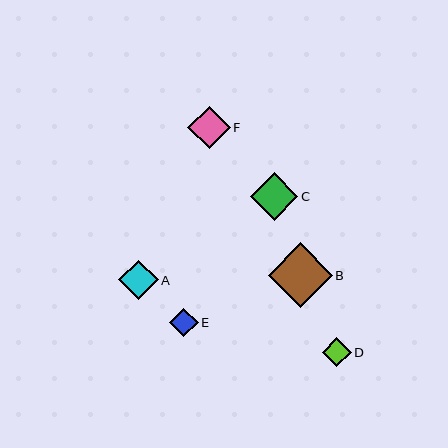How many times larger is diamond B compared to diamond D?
Diamond B is approximately 2.2 times the size of diamond D.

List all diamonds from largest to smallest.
From largest to smallest: B, C, F, A, D, E.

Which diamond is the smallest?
Diamond E is the smallest with a size of approximately 28 pixels.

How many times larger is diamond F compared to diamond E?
Diamond F is approximately 1.5 times the size of diamond E.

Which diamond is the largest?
Diamond B is the largest with a size of approximately 64 pixels.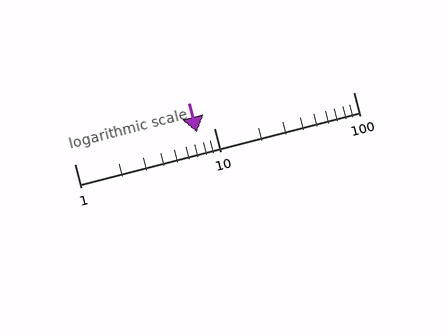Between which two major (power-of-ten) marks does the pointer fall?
The pointer is between 1 and 10.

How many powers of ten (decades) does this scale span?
The scale spans 2 decades, from 1 to 100.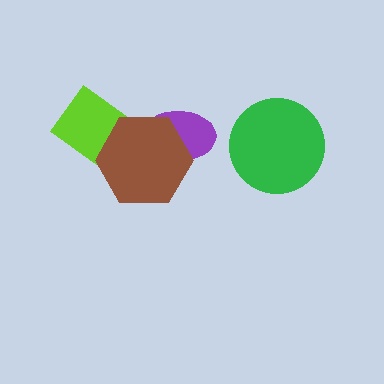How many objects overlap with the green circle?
0 objects overlap with the green circle.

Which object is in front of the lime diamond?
The brown hexagon is in front of the lime diamond.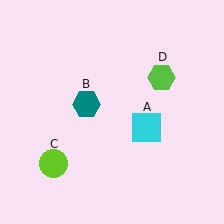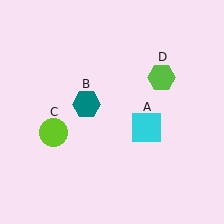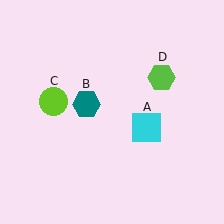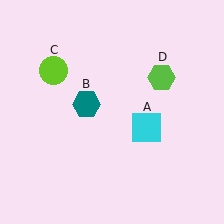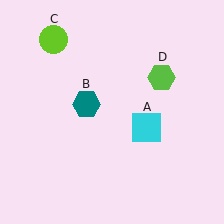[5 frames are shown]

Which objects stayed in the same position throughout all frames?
Cyan square (object A) and teal hexagon (object B) and lime hexagon (object D) remained stationary.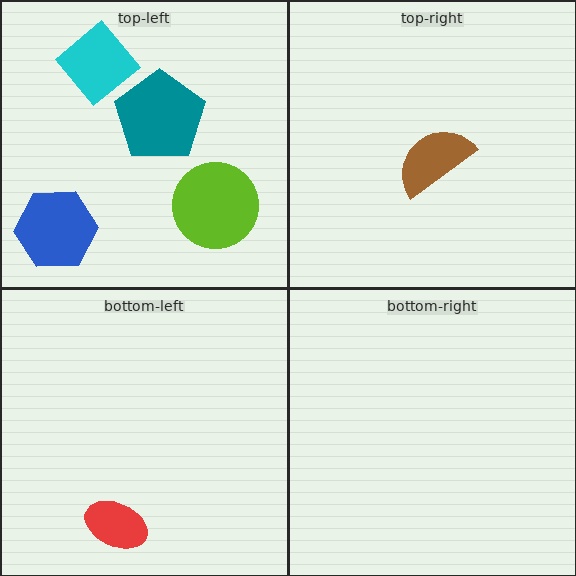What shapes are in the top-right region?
The brown semicircle.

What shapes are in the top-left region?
The cyan diamond, the teal pentagon, the blue hexagon, the lime circle.